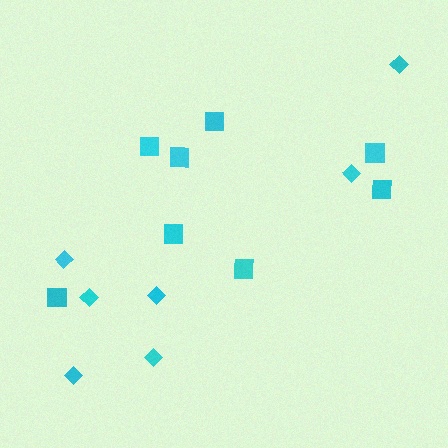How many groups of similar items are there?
There are 2 groups: one group of diamonds (7) and one group of squares (8).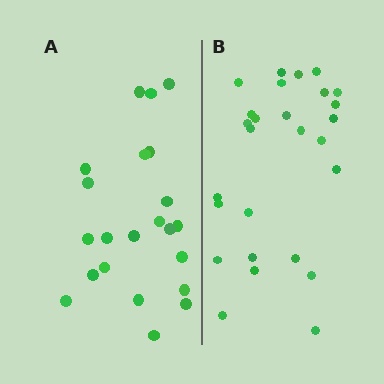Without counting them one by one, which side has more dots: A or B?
Region B (the right region) has more dots.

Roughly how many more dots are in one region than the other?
Region B has about 5 more dots than region A.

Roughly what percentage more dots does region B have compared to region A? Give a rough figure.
About 25% more.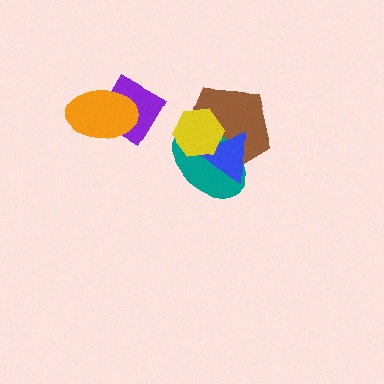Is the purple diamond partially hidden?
Yes, it is partially covered by another shape.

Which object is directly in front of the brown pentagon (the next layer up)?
The teal ellipse is directly in front of the brown pentagon.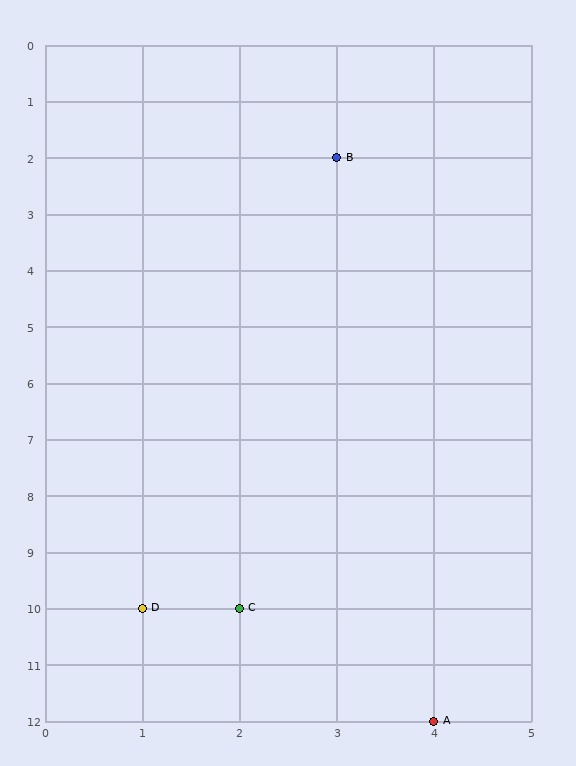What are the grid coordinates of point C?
Point C is at grid coordinates (2, 10).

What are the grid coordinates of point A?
Point A is at grid coordinates (4, 12).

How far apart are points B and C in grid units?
Points B and C are 1 column and 8 rows apart (about 8.1 grid units diagonally).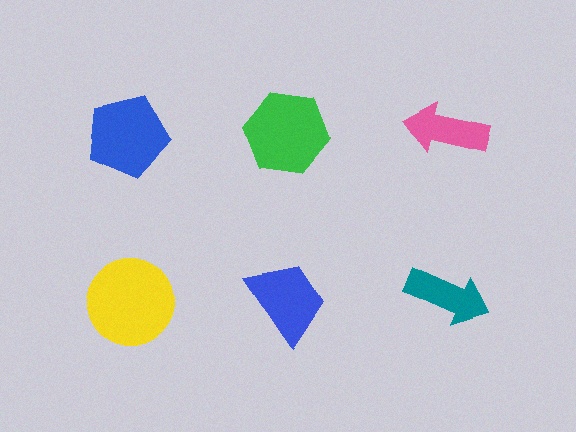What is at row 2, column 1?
A yellow circle.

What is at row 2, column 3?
A teal arrow.